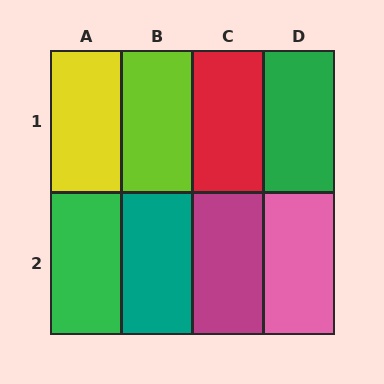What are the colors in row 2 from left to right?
Green, teal, magenta, pink.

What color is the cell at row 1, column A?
Yellow.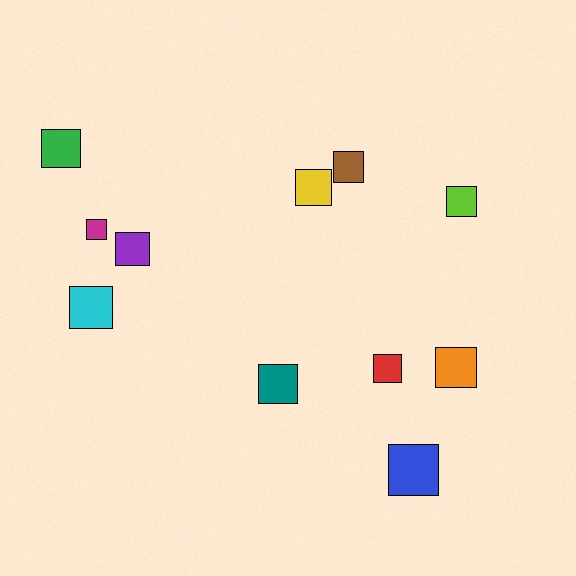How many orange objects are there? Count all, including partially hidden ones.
There is 1 orange object.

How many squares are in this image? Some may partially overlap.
There are 11 squares.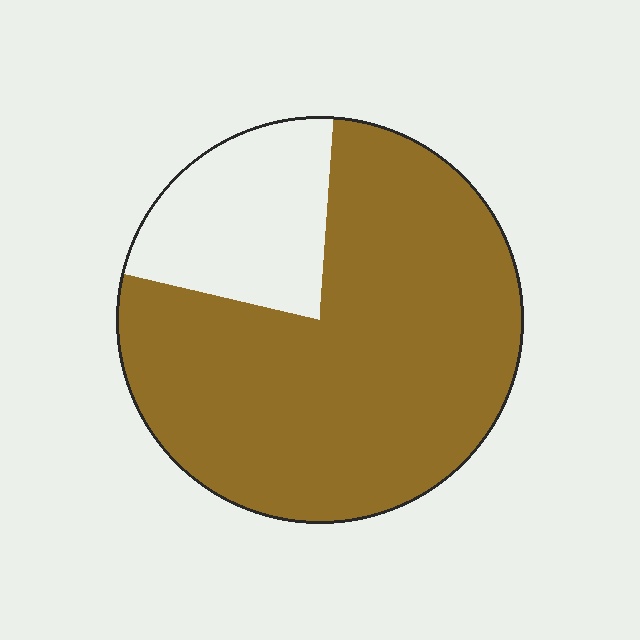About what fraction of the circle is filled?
About four fifths (4/5).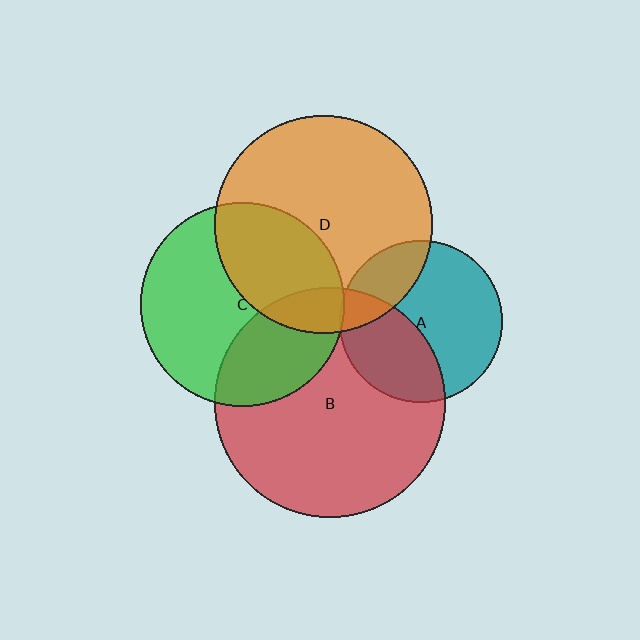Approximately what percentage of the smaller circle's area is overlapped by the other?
Approximately 10%.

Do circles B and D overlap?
Yes.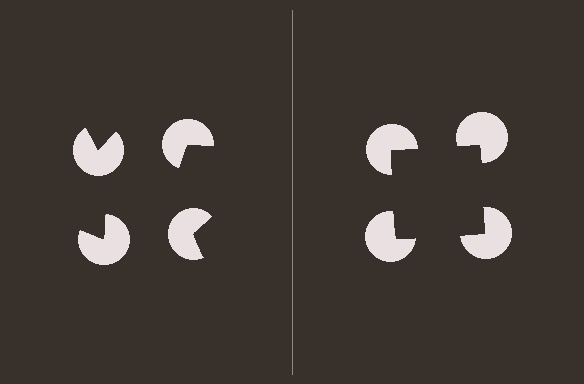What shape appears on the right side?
An illusory square.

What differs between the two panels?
The pac-man discs are positioned identically on both sides; only the wedge orientations differ. On the right they align to a square; on the left they are misaligned.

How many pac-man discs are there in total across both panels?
8 — 4 on each side.